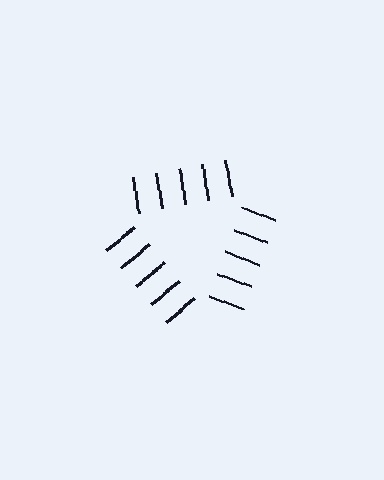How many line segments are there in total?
15 — 5 along each of the 3 edges.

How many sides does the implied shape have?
3 sides — the line-ends trace a triangle.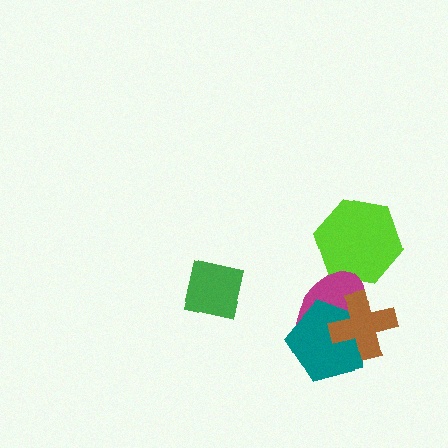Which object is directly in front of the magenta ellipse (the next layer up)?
The teal pentagon is directly in front of the magenta ellipse.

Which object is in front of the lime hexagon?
The magenta ellipse is in front of the lime hexagon.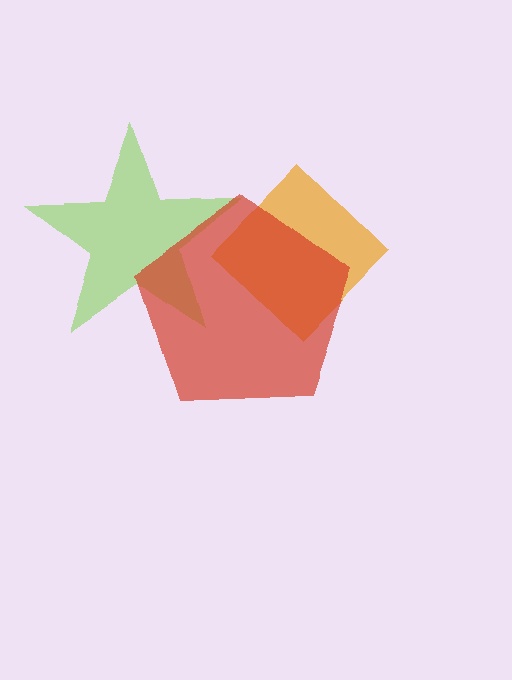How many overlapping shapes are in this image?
There are 3 overlapping shapes in the image.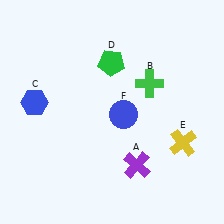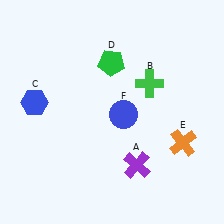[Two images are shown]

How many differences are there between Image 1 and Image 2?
There is 1 difference between the two images.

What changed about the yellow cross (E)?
In Image 1, E is yellow. In Image 2, it changed to orange.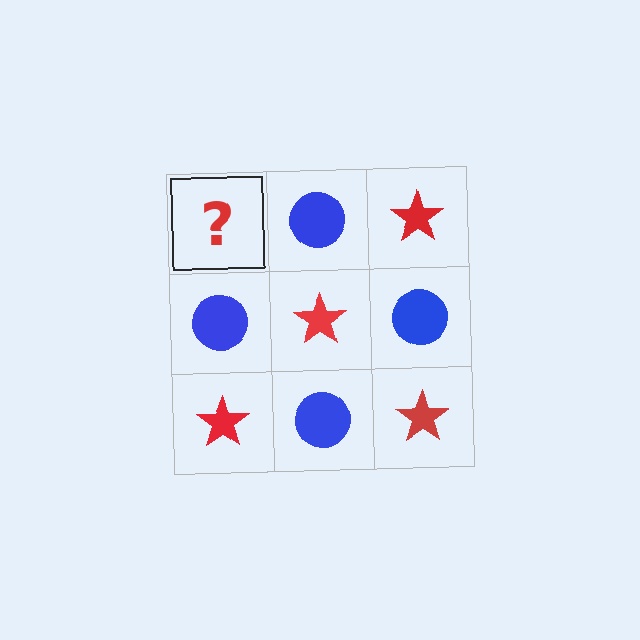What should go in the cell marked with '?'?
The missing cell should contain a red star.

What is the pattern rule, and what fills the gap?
The rule is that it alternates red star and blue circle in a checkerboard pattern. The gap should be filled with a red star.